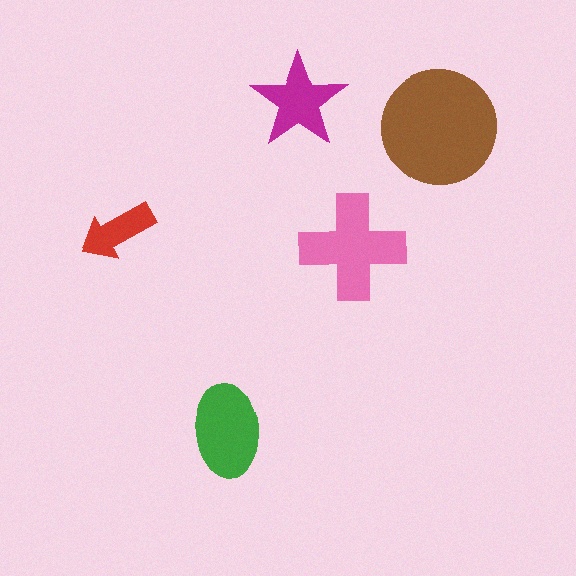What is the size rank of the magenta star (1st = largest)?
4th.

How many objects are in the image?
There are 5 objects in the image.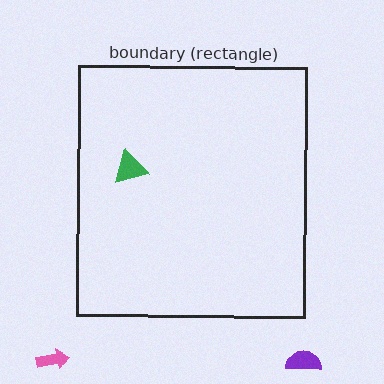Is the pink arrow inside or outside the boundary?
Outside.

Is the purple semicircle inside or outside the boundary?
Outside.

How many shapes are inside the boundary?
1 inside, 2 outside.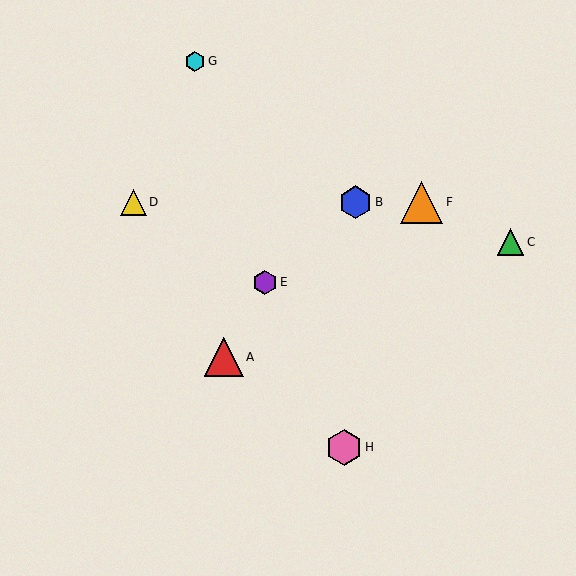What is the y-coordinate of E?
Object E is at y≈282.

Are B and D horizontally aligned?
Yes, both are at y≈202.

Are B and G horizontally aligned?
No, B is at y≈202 and G is at y≈61.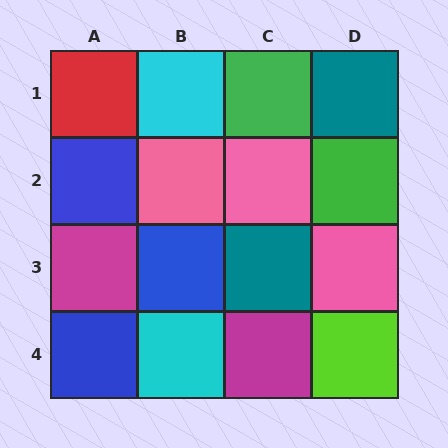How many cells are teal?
2 cells are teal.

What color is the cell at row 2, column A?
Blue.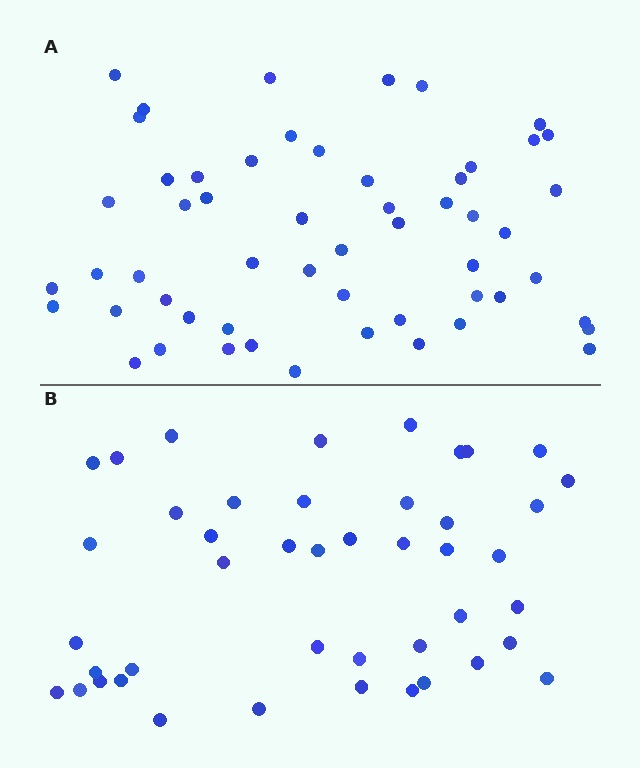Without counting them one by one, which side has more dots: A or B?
Region A (the top region) has more dots.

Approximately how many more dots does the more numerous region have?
Region A has roughly 12 or so more dots than region B.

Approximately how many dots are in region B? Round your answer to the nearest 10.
About 40 dots. (The exact count is 44, which rounds to 40.)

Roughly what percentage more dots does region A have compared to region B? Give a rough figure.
About 25% more.